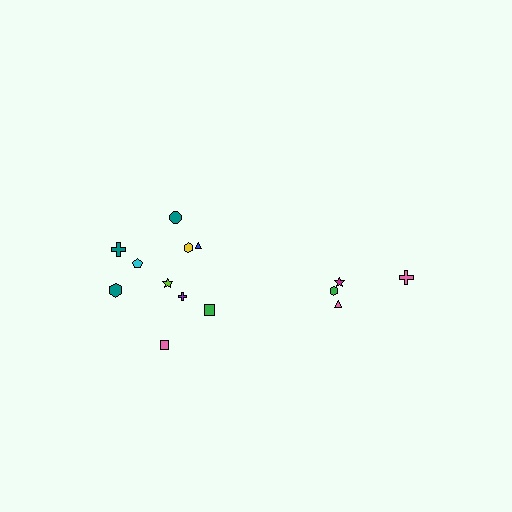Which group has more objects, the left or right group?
The left group.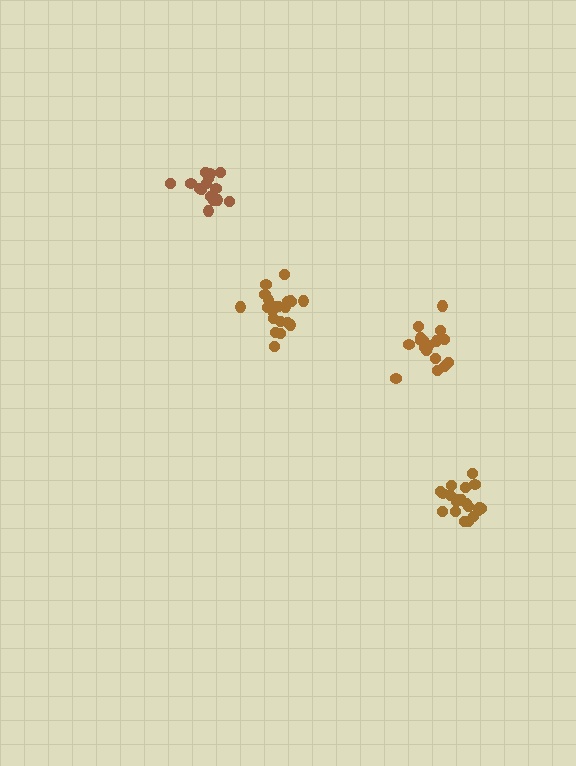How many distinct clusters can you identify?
There are 4 distinct clusters.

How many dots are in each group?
Group 1: 16 dots, Group 2: 21 dots, Group 3: 17 dots, Group 4: 21 dots (75 total).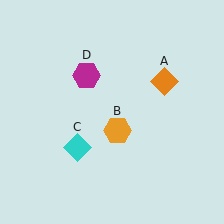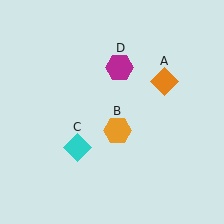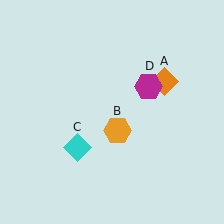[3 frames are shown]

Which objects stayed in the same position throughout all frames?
Orange diamond (object A) and orange hexagon (object B) and cyan diamond (object C) remained stationary.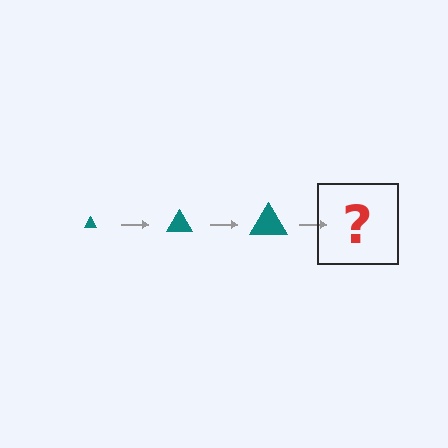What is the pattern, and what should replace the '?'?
The pattern is that the triangle gets progressively larger each step. The '?' should be a teal triangle, larger than the previous one.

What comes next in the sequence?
The next element should be a teal triangle, larger than the previous one.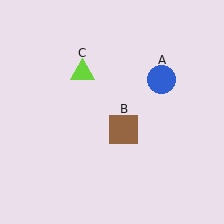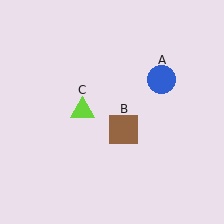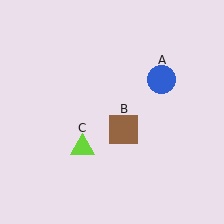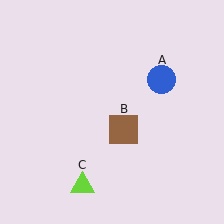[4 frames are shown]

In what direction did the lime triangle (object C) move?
The lime triangle (object C) moved down.